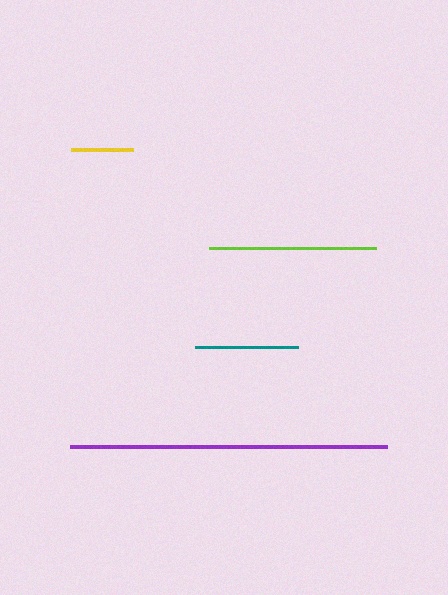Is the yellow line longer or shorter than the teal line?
The teal line is longer than the yellow line.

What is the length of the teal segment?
The teal segment is approximately 103 pixels long.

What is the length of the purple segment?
The purple segment is approximately 317 pixels long.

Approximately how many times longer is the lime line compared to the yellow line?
The lime line is approximately 2.7 times the length of the yellow line.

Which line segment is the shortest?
The yellow line is the shortest at approximately 62 pixels.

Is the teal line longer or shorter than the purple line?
The purple line is longer than the teal line.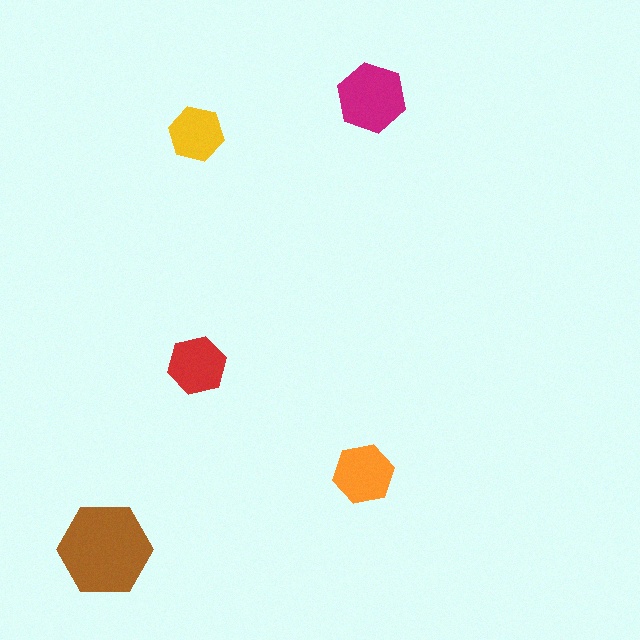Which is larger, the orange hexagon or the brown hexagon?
The brown one.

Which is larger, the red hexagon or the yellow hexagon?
The red one.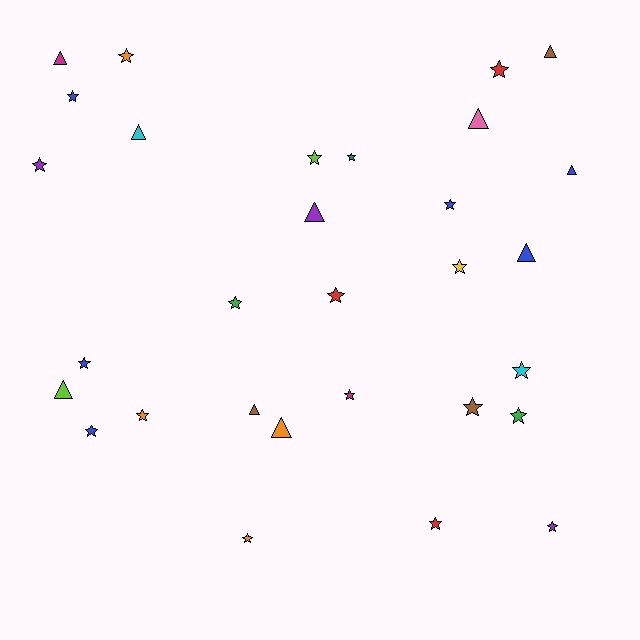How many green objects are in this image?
There are 2 green objects.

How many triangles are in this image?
There are 10 triangles.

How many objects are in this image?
There are 30 objects.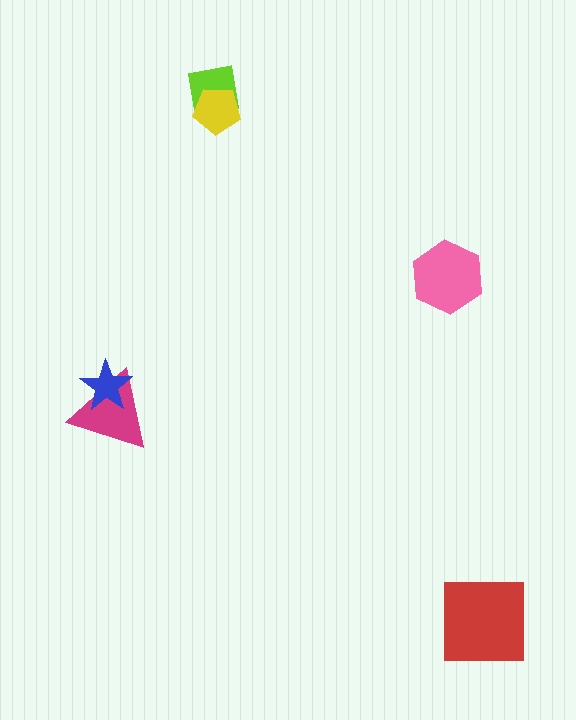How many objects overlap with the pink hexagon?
0 objects overlap with the pink hexagon.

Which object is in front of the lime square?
The yellow pentagon is in front of the lime square.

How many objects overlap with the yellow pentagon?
1 object overlaps with the yellow pentagon.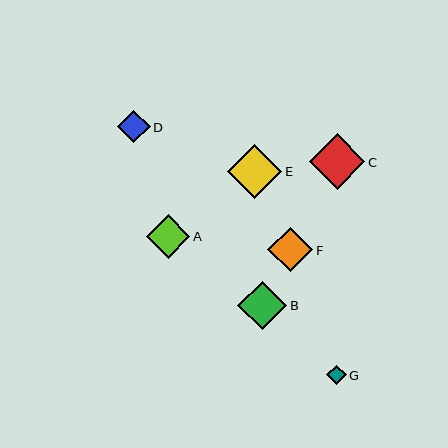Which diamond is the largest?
Diamond C is the largest with a size of approximately 56 pixels.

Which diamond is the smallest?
Diamond G is the smallest with a size of approximately 20 pixels.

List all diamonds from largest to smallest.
From largest to smallest: C, E, B, F, A, D, G.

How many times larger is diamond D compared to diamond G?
Diamond D is approximately 1.7 times the size of diamond G.